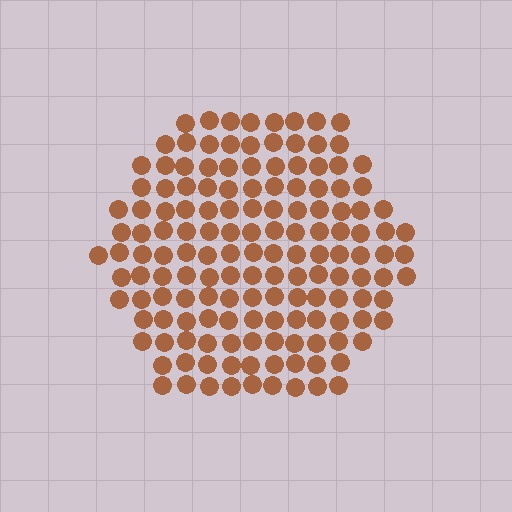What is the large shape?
The large shape is a hexagon.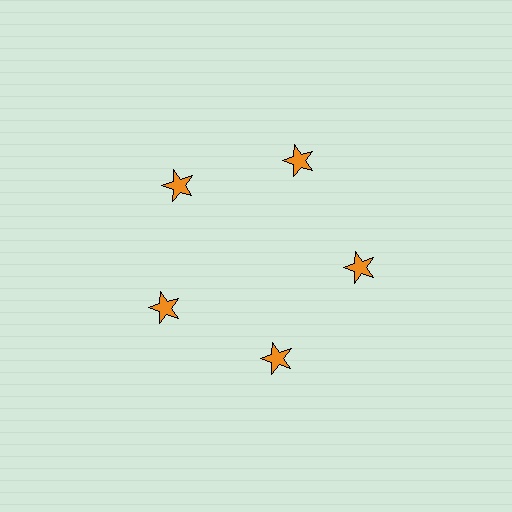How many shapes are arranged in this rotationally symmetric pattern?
There are 5 shapes, arranged in 5 groups of 1.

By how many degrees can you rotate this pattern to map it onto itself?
The pattern maps onto itself every 72 degrees of rotation.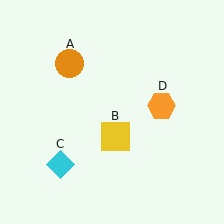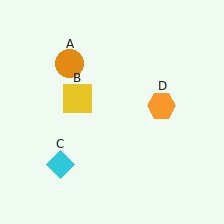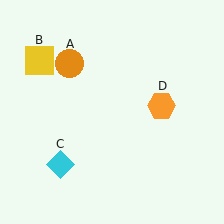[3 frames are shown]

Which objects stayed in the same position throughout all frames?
Orange circle (object A) and cyan diamond (object C) and orange hexagon (object D) remained stationary.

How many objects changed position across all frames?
1 object changed position: yellow square (object B).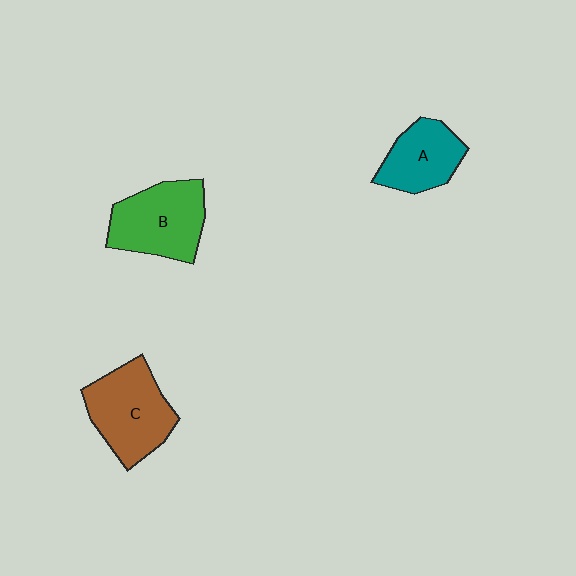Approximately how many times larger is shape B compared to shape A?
Approximately 1.3 times.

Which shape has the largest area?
Shape C (brown).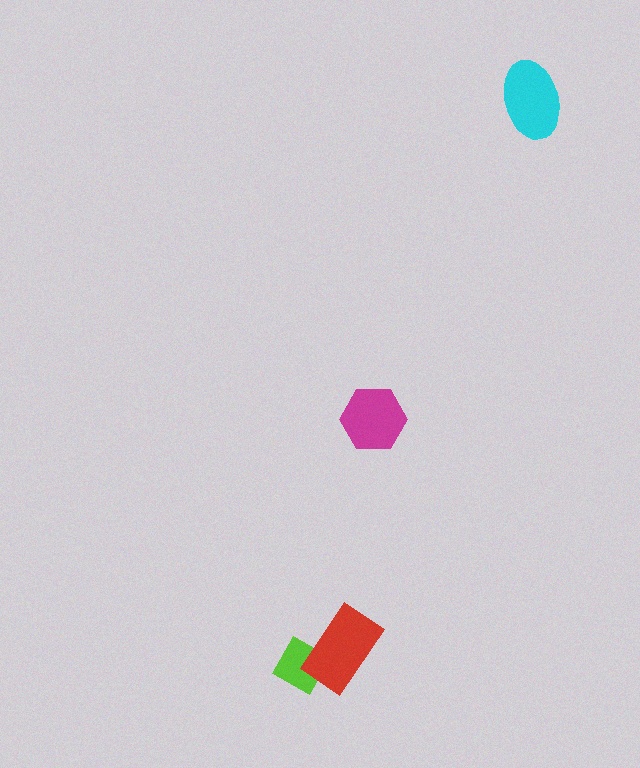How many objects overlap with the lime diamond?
1 object overlaps with the lime diamond.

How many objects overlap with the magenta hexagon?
0 objects overlap with the magenta hexagon.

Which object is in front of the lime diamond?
The red rectangle is in front of the lime diamond.